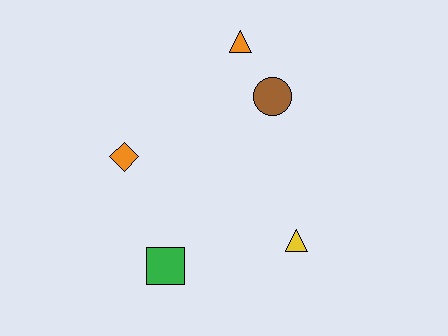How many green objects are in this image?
There is 1 green object.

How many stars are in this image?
There are no stars.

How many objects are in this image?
There are 5 objects.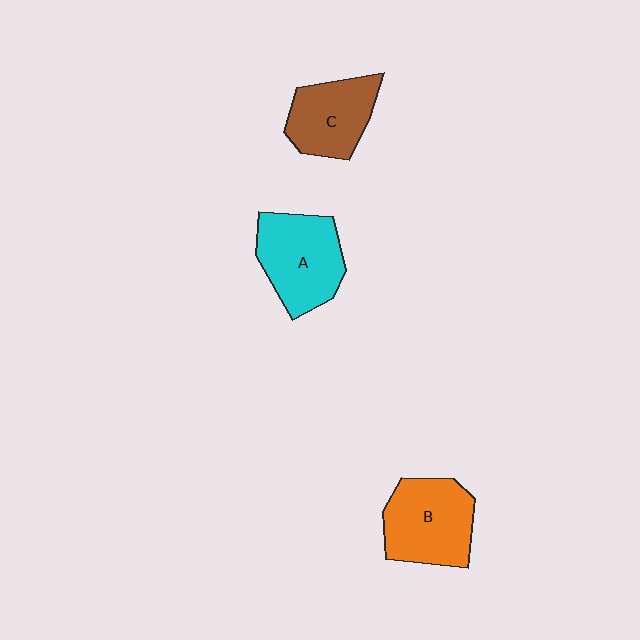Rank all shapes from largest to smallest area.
From largest to smallest: B (orange), A (cyan), C (brown).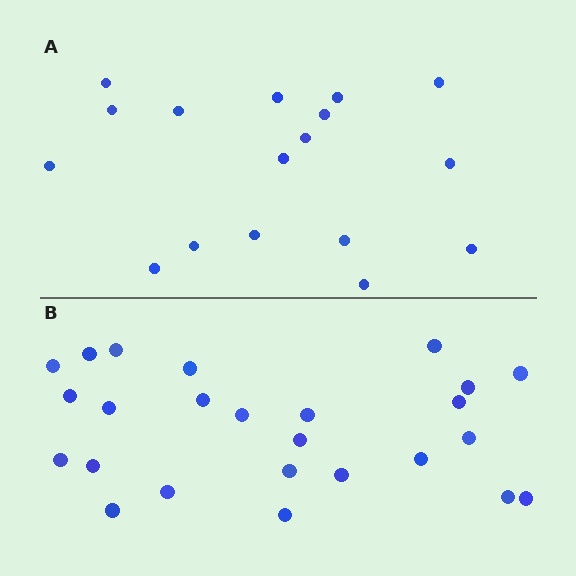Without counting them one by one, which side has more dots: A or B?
Region B (the bottom region) has more dots.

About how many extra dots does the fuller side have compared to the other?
Region B has roughly 8 or so more dots than region A.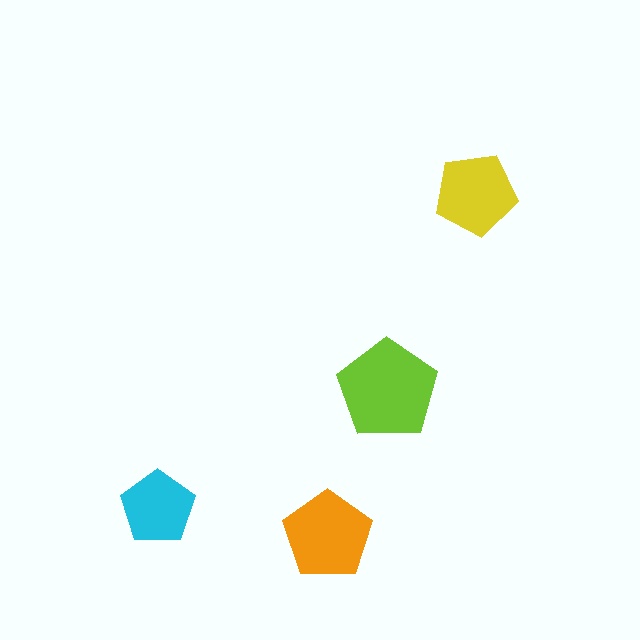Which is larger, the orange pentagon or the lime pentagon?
The lime one.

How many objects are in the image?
There are 4 objects in the image.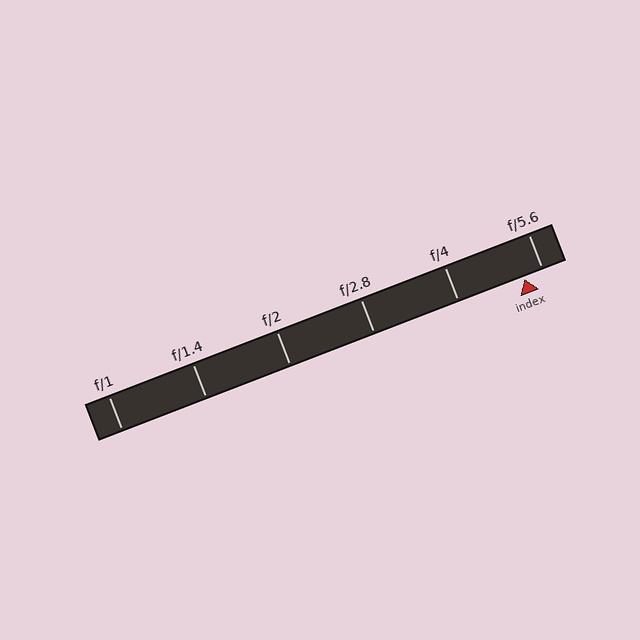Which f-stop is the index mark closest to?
The index mark is closest to f/5.6.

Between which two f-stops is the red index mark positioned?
The index mark is between f/4 and f/5.6.